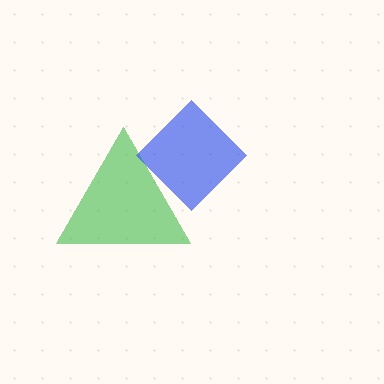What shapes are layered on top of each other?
The layered shapes are: a green triangle, a blue diamond.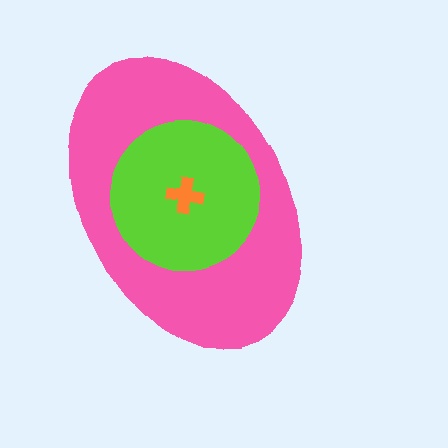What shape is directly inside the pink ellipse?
The lime circle.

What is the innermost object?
The orange cross.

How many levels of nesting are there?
3.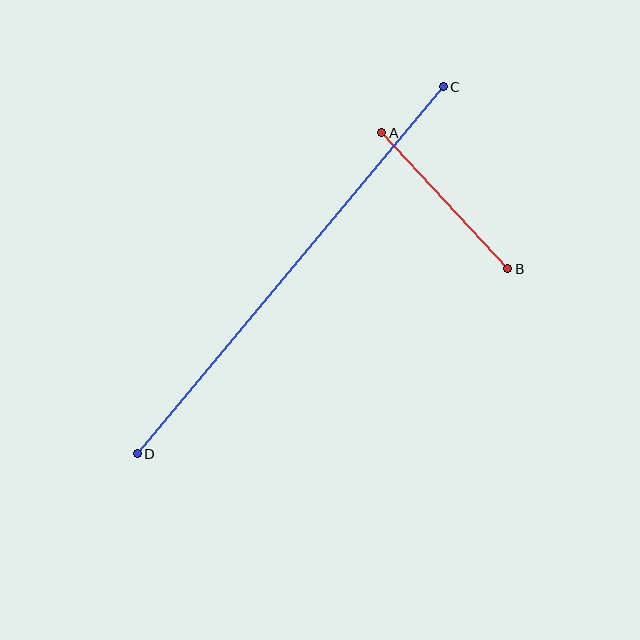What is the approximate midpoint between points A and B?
The midpoint is at approximately (445, 201) pixels.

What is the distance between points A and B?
The distance is approximately 185 pixels.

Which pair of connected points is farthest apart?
Points C and D are farthest apart.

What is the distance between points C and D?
The distance is approximately 478 pixels.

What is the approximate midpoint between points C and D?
The midpoint is at approximately (290, 270) pixels.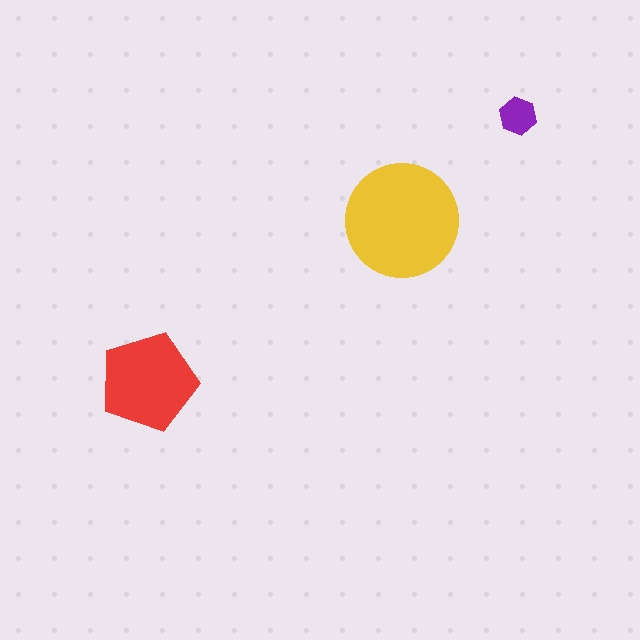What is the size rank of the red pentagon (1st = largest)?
2nd.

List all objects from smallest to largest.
The purple hexagon, the red pentagon, the yellow circle.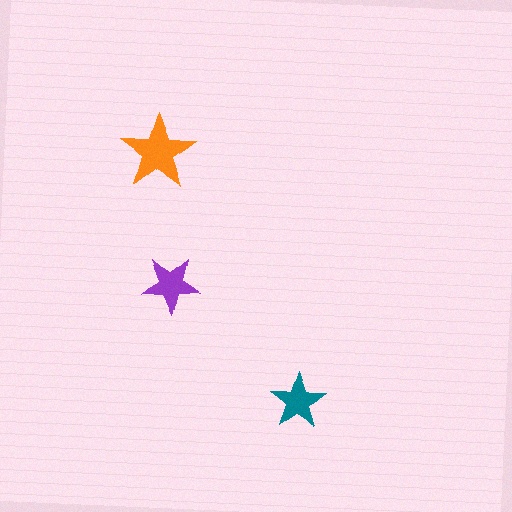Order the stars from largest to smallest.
the orange one, the purple one, the teal one.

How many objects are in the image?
There are 3 objects in the image.